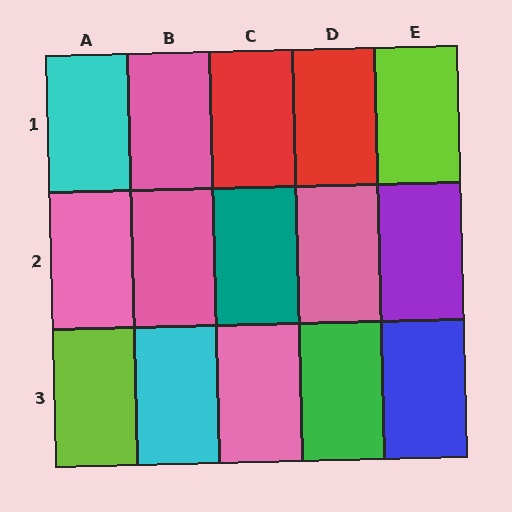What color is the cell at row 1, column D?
Red.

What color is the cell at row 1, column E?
Lime.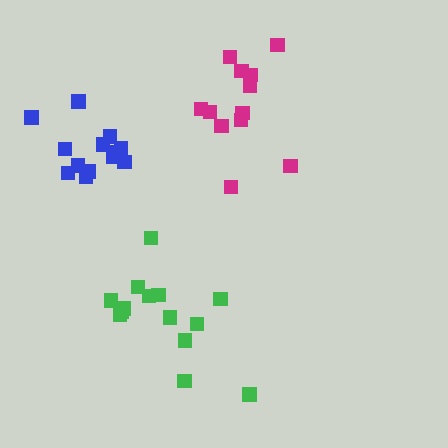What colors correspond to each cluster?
The clusters are colored: magenta, green, blue.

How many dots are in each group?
Group 1: 12 dots, Group 2: 14 dots, Group 3: 13 dots (39 total).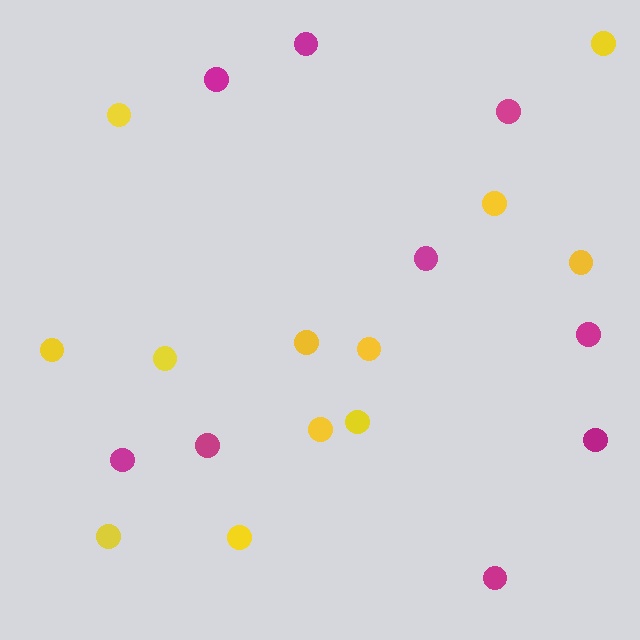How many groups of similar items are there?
There are 2 groups: one group of magenta circles (9) and one group of yellow circles (12).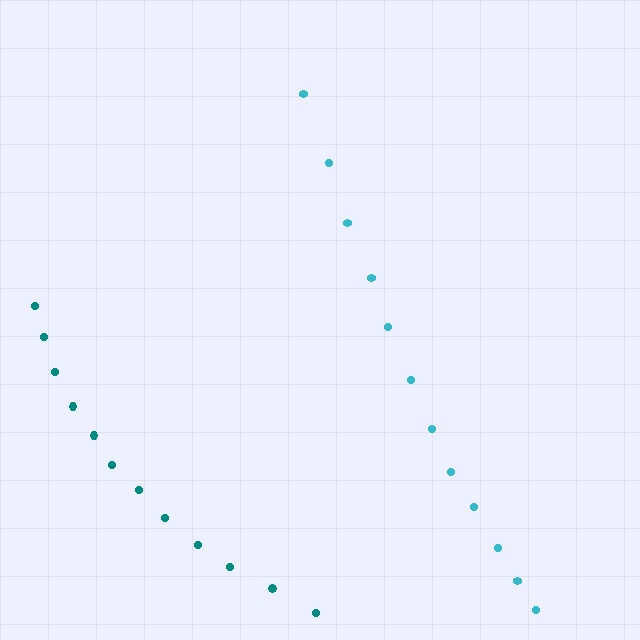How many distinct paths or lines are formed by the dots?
There are 2 distinct paths.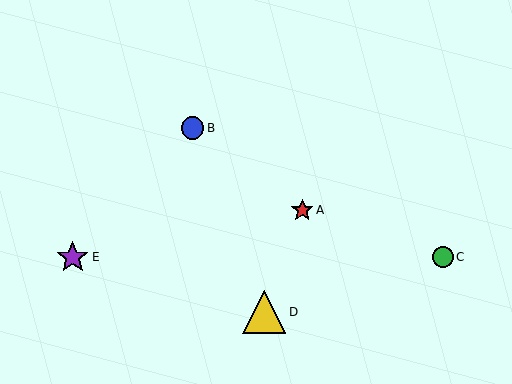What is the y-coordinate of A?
Object A is at y≈210.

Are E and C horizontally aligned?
Yes, both are at y≈257.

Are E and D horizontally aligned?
No, E is at y≈257 and D is at y≈312.